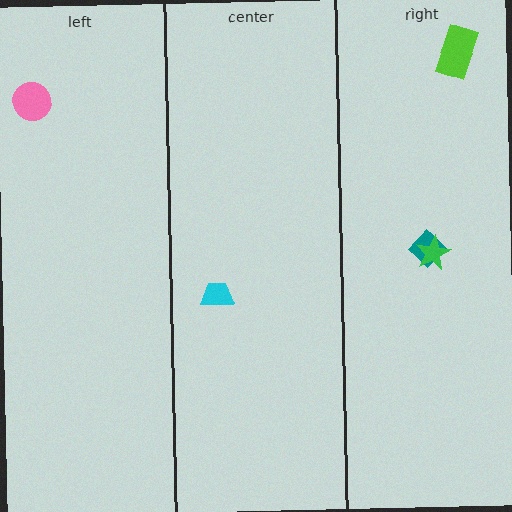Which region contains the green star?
The right region.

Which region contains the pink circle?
The left region.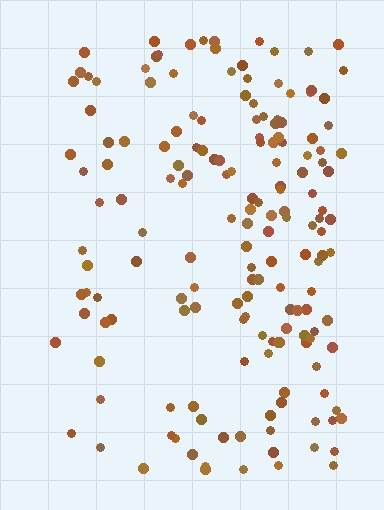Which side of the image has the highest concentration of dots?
The right.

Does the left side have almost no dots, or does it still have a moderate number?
Still a moderate number, just noticeably fewer than the right.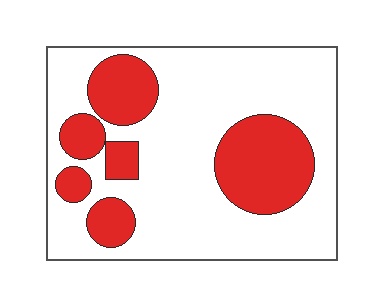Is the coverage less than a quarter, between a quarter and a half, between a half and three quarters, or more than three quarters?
Between a quarter and a half.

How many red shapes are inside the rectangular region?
6.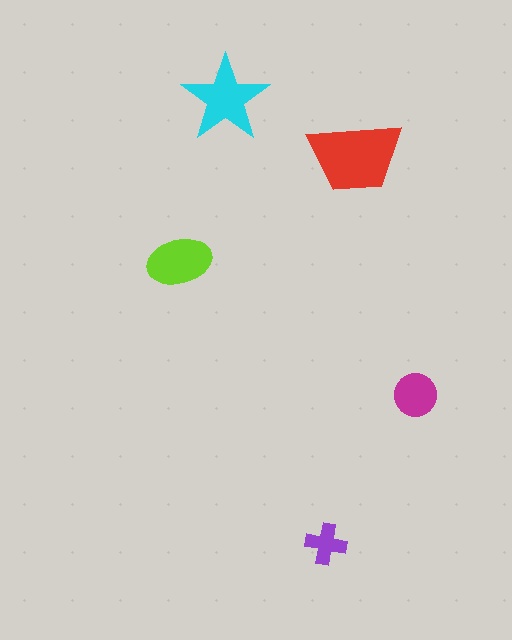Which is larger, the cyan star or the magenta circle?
The cyan star.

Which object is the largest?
The red trapezoid.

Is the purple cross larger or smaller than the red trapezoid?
Smaller.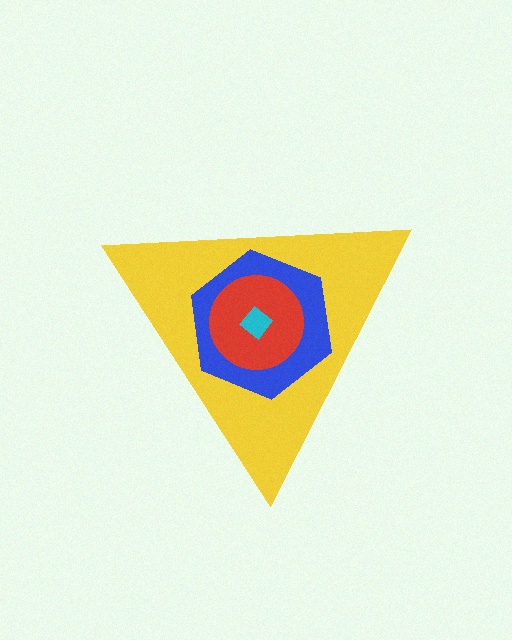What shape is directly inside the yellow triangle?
The blue hexagon.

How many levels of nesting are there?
4.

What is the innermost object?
The cyan diamond.